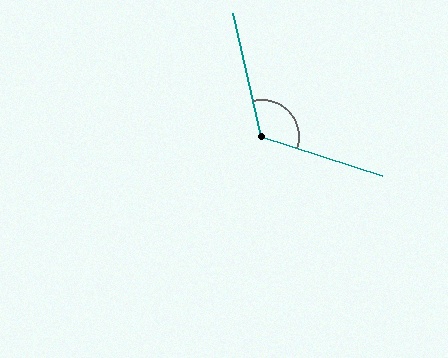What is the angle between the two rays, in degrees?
Approximately 121 degrees.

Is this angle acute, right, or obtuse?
It is obtuse.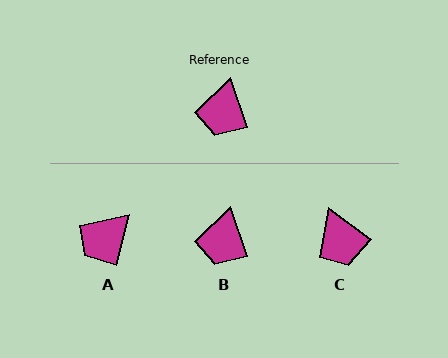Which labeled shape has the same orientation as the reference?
B.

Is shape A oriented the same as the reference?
No, it is off by about 32 degrees.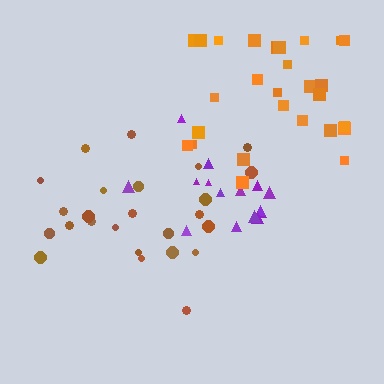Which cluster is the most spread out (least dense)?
Brown.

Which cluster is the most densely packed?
Purple.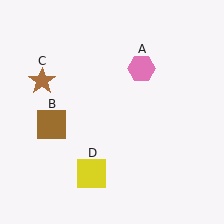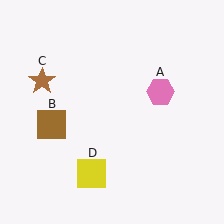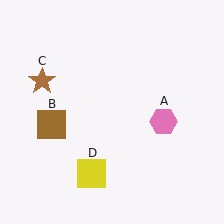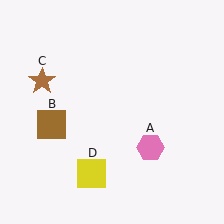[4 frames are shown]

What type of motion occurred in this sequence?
The pink hexagon (object A) rotated clockwise around the center of the scene.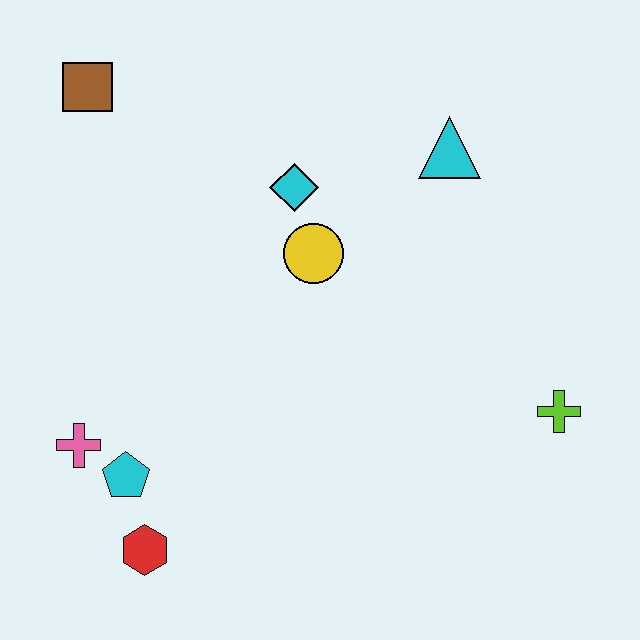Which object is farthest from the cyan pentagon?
The cyan triangle is farthest from the cyan pentagon.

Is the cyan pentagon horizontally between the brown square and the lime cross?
Yes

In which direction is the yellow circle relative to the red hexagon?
The yellow circle is above the red hexagon.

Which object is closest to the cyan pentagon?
The pink cross is closest to the cyan pentagon.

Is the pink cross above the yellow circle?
No